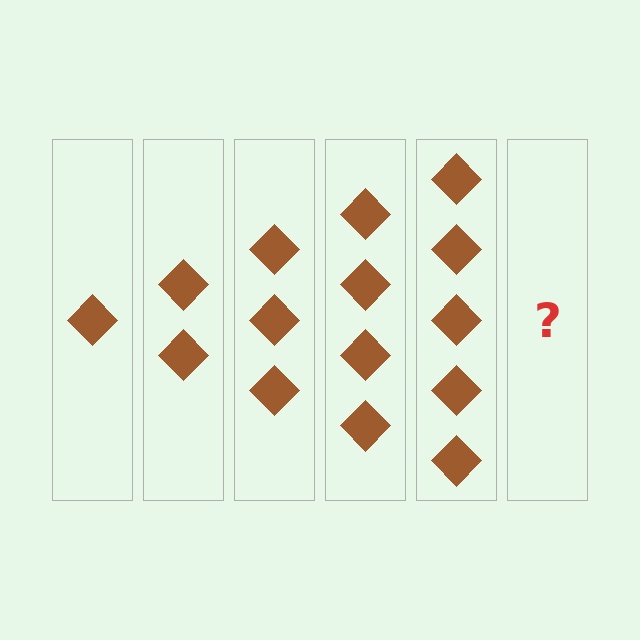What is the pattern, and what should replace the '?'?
The pattern is that each step adds one more diamond. The '?' should be 6 diamonds.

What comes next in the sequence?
The next element should be 6 diamonds.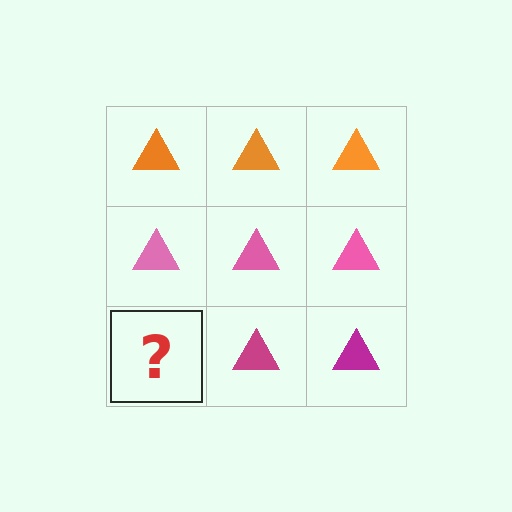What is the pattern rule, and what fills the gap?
The rule is that each row has a consistent color. The gap should be filled with a magenta triangle.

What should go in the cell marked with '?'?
The missing cell should contain a magenta triangle.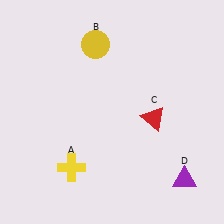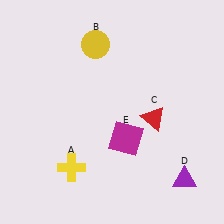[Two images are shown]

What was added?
A magenta square (E) was added in Image 2.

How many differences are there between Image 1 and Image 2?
There is 1 difference between the two images.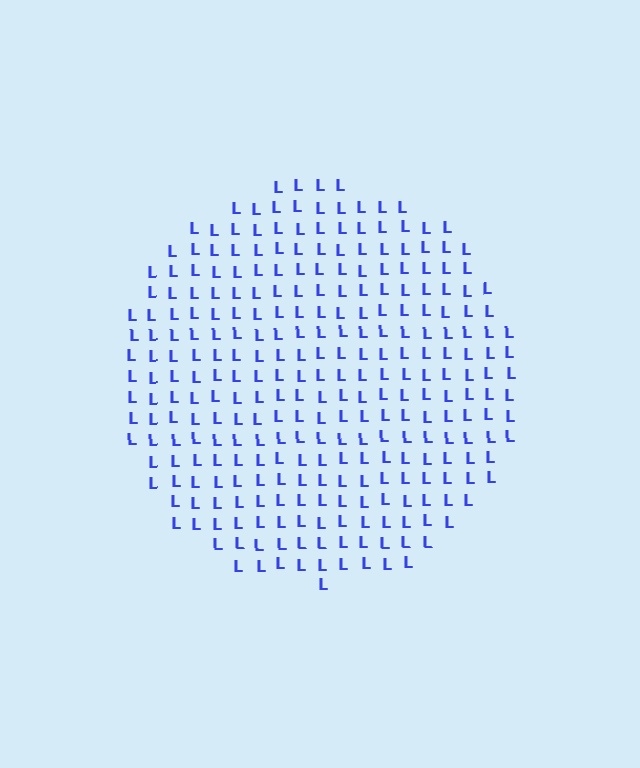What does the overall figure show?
The overall figure shows a circle.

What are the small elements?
The small elements are letter L's.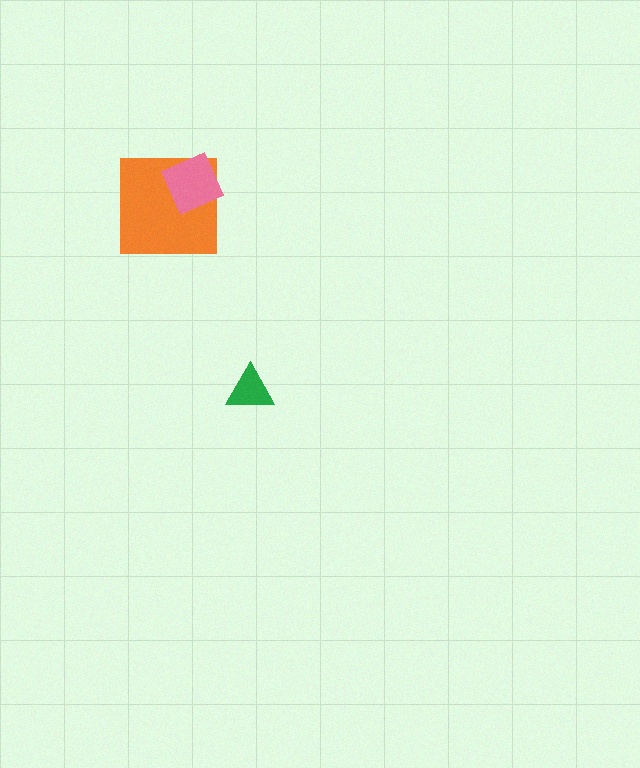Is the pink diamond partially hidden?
No, no other shape covers it.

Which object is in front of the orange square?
The pink diamond is in front of the orange square.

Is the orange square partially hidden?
Yes, it is partially covered by another shape.